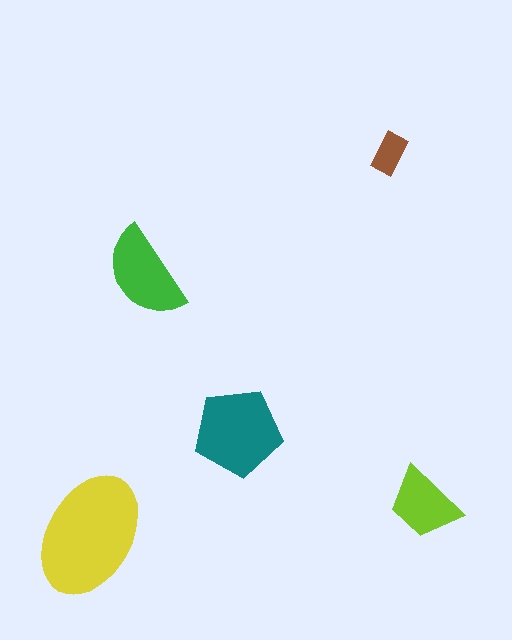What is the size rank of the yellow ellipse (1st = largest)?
1st.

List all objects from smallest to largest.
The brown rectangle, the lime trapezoid, the green semicircle, the teal pentagon, the yellow ellipse.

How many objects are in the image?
There are 5 objects in the image.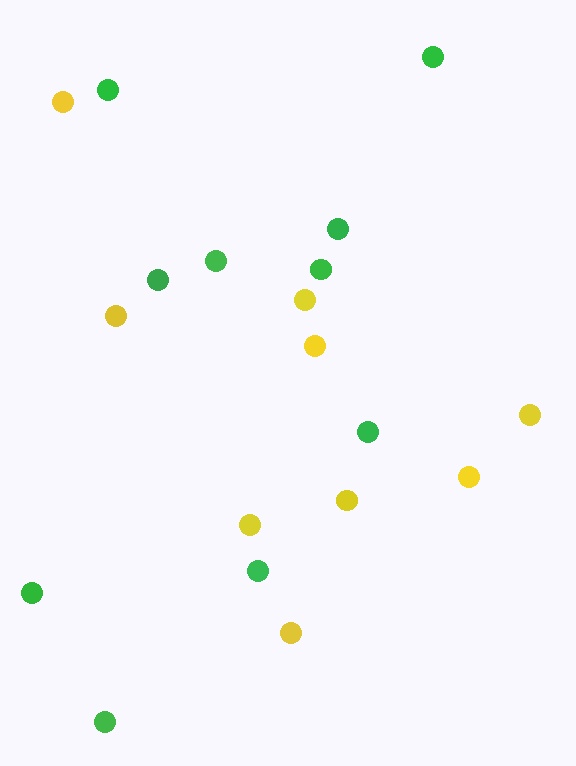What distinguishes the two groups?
There are 2 groups: one group of yellow circles (9) and one group of green circles (10).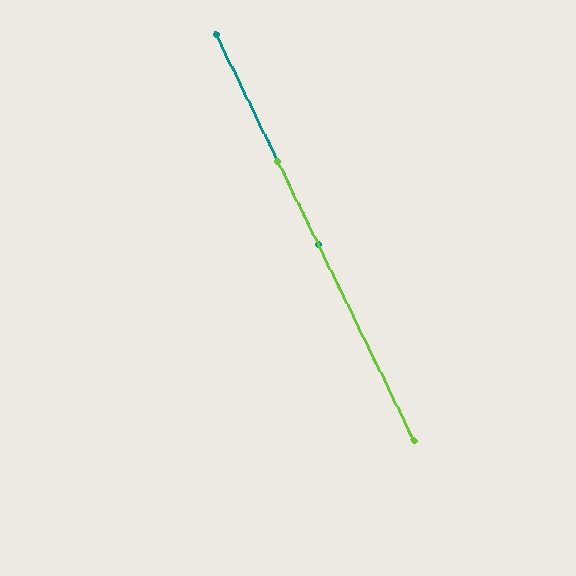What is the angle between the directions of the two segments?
Approximately 0 degrees.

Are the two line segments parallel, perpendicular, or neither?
Parallel — their directions differ by only 0.0°.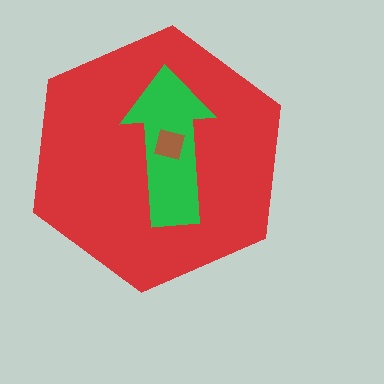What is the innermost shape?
The brown square.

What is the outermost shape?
The red hexagon.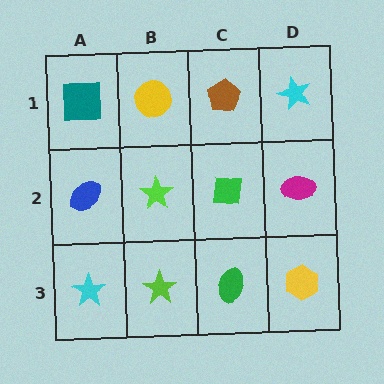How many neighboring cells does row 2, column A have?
3.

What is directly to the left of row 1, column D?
A brown pentagon.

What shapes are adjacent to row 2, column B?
A yellow circle (row 1, column B), a lime star (row 3, column B), a blue ellipse (row 2, column A), a green square (row 2, column C).